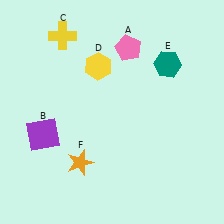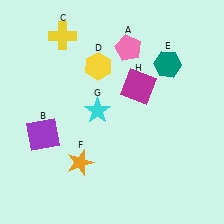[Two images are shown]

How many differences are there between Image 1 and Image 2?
There are 2 differences between the two images.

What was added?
A cyan star (G), a magenta square (H) were added in Image 2.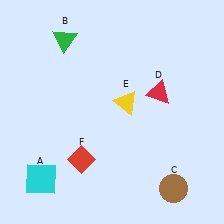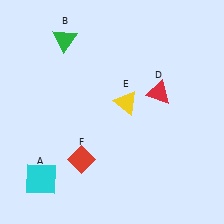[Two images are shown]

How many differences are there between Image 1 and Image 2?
There is 1 difference between the two images.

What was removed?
The brown circle (C) was removed in Image 2.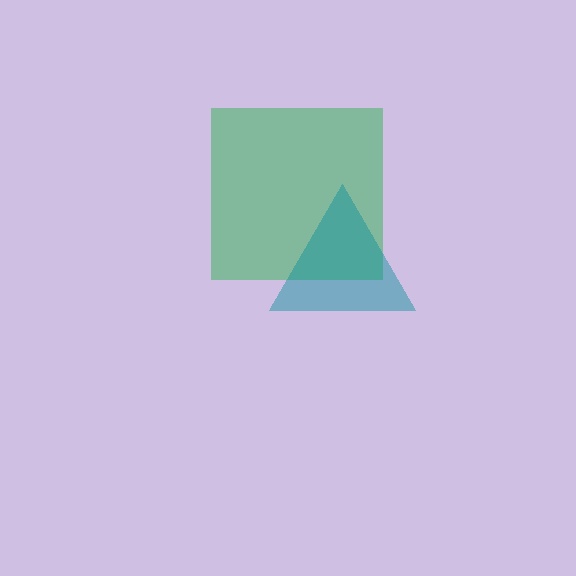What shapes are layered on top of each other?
The layered shapes are: a green square, a teal triangle.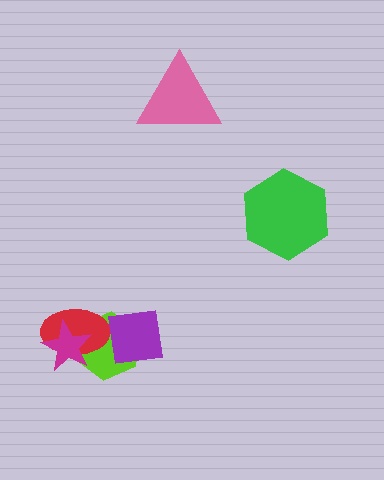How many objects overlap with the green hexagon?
0 objects overlap with the green hexagon.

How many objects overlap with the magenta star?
2 objects overlap with the magenta star.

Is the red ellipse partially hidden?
Yes, it is partially covered by another shape.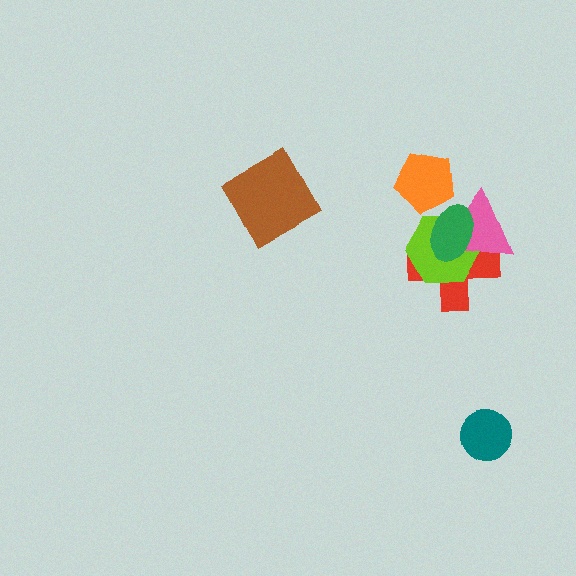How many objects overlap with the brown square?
0 objects overlap with the brown square.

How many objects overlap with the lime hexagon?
3 objects overlap with the lime hexagon.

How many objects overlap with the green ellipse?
3 objects overlap with the green ellipse.